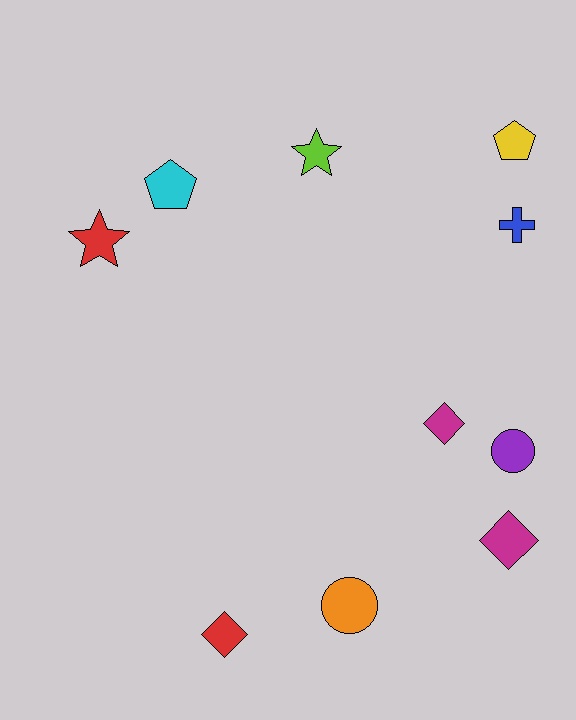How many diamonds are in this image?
There are 3 diamonds.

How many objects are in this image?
There are 10 objects.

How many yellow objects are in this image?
There is 1 yellow object.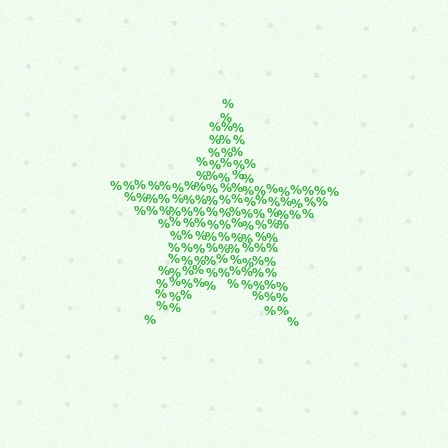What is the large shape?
The large shape is a star.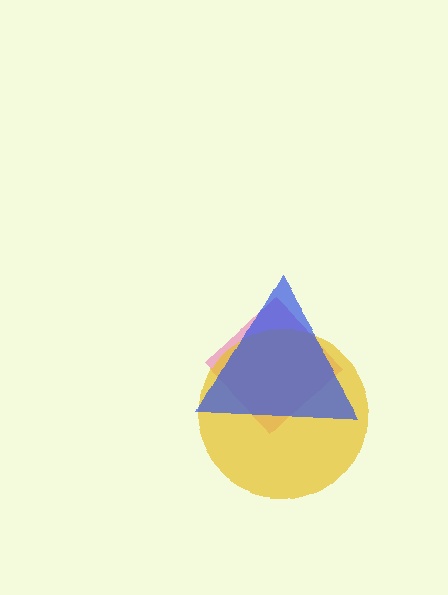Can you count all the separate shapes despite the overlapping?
Yes, there are 3 separate shapes.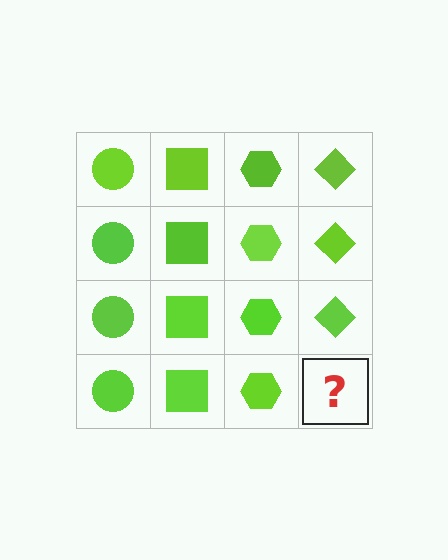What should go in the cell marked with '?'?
The missing cell should contain a lime diamond.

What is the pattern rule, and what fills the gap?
The rule is that each column has a consistent shape. The gap should be filled with a lime diamond.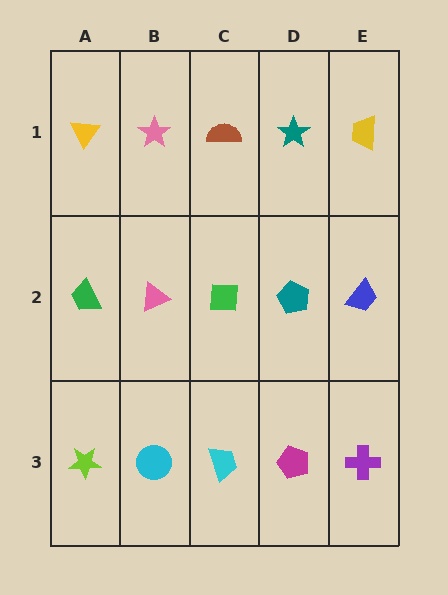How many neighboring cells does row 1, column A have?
2.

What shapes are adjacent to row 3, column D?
A teal pentagon (row 2, column D), a cyan trapezoid (row 3, column C), a purple cross (row 3, column E).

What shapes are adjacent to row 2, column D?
A teal star (row 1, column D), a magenta pentagon (row 3, column D), a green square (row 2, column C), a blue trapezoid (row 2, column E).